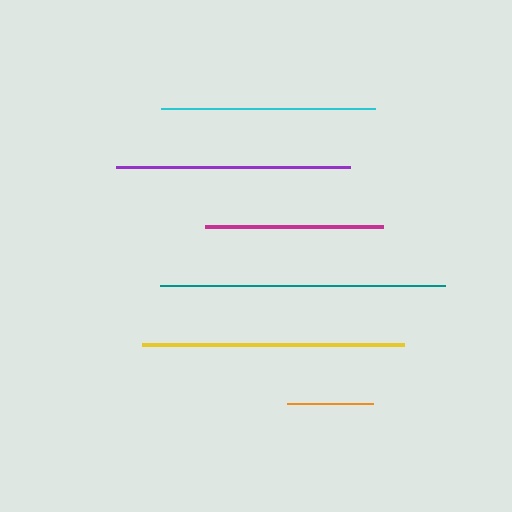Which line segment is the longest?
The teal line is the longest at approximately 285 pixels.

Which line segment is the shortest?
The orange line is the shortest at approximately 86 pixels.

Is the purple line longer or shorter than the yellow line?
The yellow line is longer than the purple line.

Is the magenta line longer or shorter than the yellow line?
The yellow line is longer than the magenta line.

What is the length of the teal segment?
The teal segment is approximately 285 pixels long.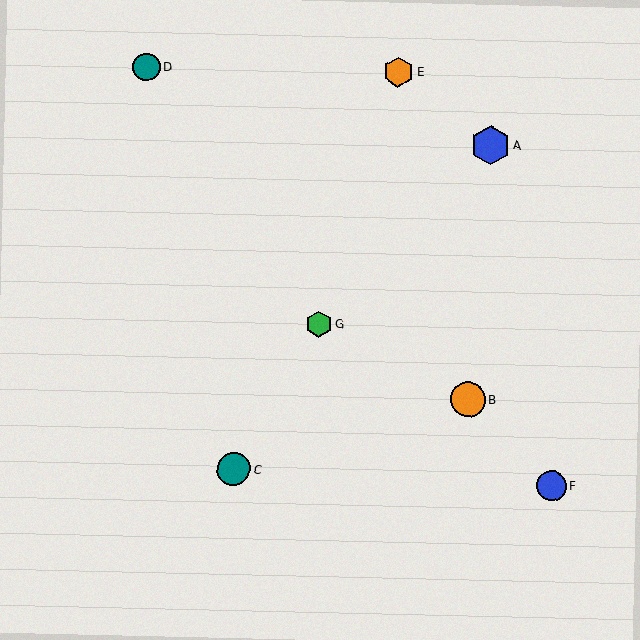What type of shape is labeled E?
Shape E is an orange hexagon.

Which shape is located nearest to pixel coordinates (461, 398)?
The orange circle (labeled B) at (468, 400) is nearest to that location.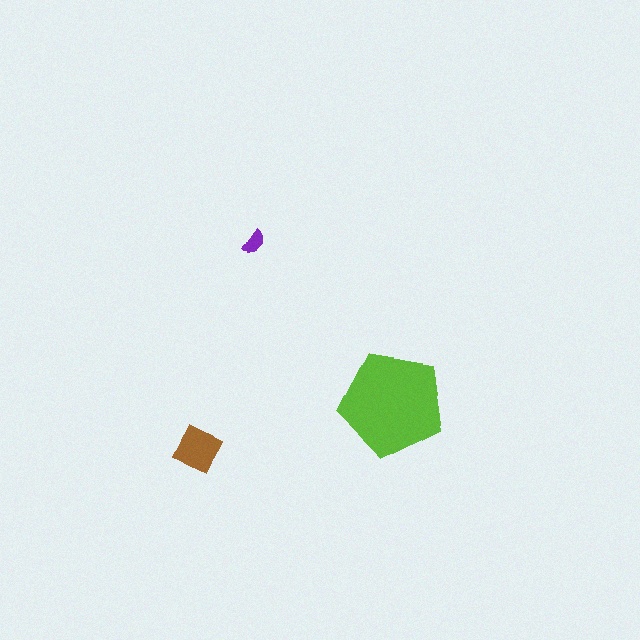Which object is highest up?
The purple semicircle is topmost.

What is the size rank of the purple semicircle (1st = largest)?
3rd.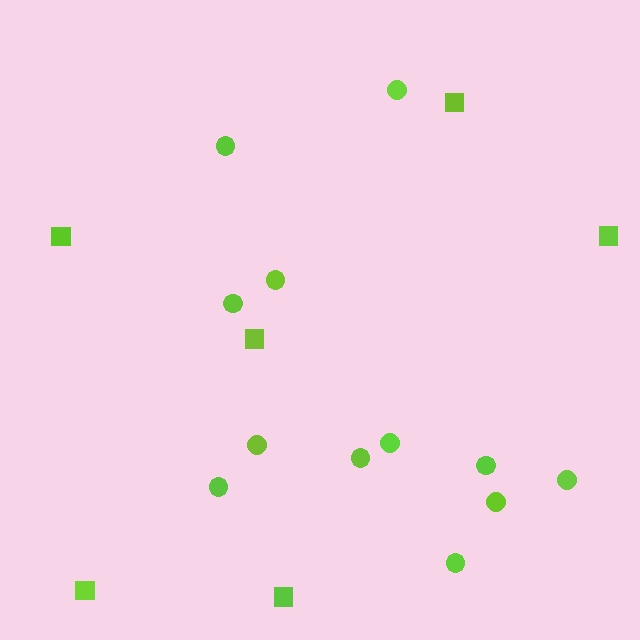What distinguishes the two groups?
There are 2 groups: one group of squares (6) and one group of circles (12).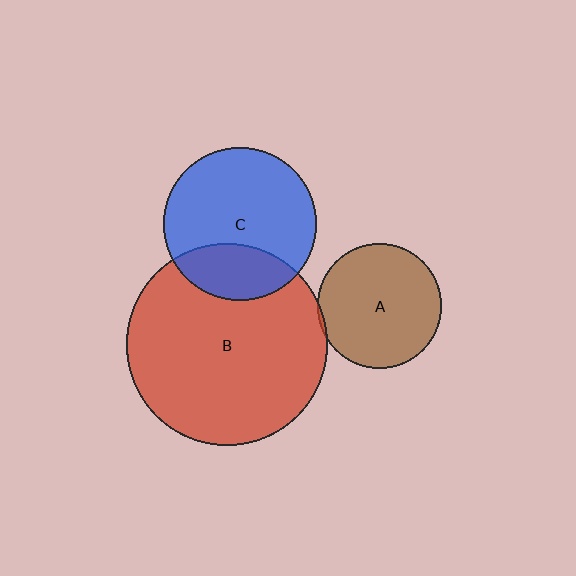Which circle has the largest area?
Circle B (red).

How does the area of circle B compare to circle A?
Approximately 2.6 times.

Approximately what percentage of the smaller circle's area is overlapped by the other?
Approximately 5%.